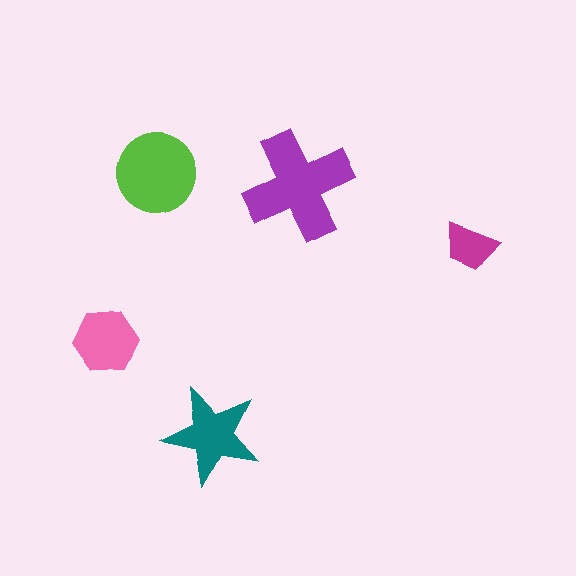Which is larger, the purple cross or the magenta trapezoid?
The purple cross.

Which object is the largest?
The purple cross.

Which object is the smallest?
The magenta trapezoid.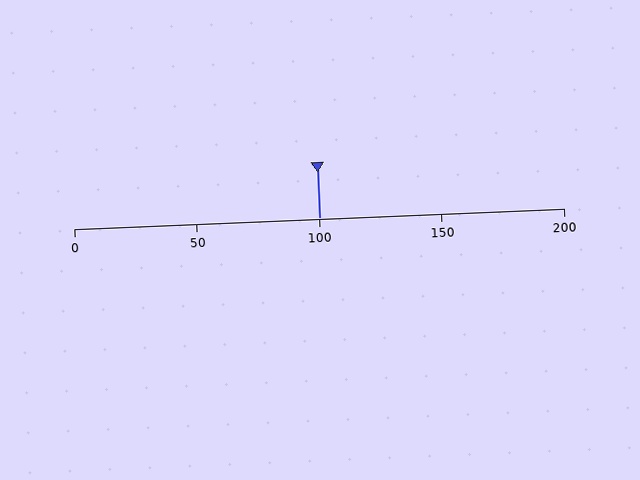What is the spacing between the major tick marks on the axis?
The major ticks are spaced 50 apart.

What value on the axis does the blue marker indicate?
The marker indicates approximately 100.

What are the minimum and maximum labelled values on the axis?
The axis runs from 0 to 200.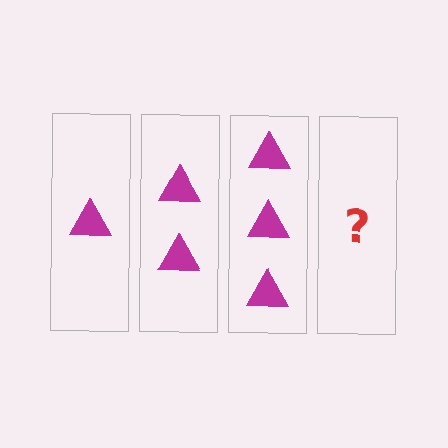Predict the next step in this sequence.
The next step is 4 triangles.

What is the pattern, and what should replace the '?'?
The pattern is that each step adds one more triangle. The '?' should be 4 triangles.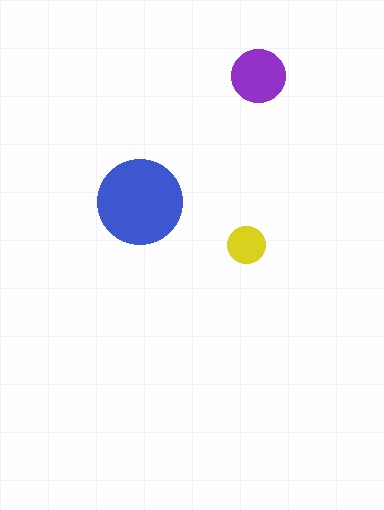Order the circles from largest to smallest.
the blue one, the purple one, the yellow one.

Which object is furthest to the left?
The blue circle is leftmost.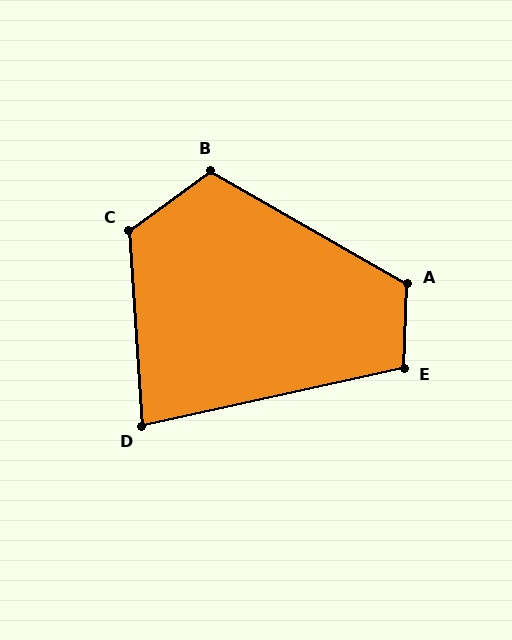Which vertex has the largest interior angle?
C, at approximately 122 degrees.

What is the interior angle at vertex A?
Approximately 118 degrees (obtuse).